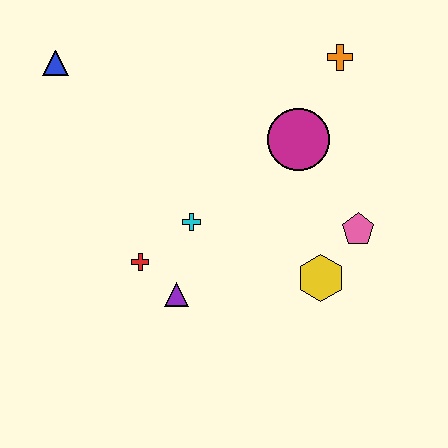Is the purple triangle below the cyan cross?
Yes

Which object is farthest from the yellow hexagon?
The blue triangle is farthest from the yellow hexagon.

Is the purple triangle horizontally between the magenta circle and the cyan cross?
No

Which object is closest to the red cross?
The purple triangle is closest to the red cross.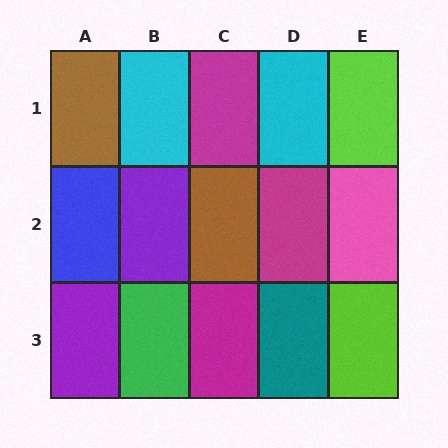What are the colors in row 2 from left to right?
Blue, purple, brown, magenta, pink.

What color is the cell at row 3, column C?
Magenta.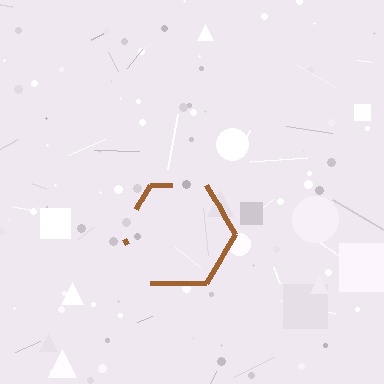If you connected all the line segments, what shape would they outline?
They would outline a hexagon.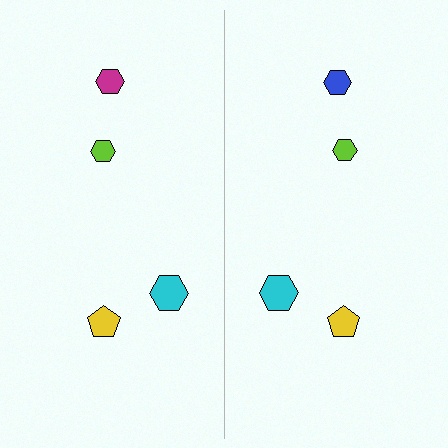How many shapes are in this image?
There are 8 shapes in this image.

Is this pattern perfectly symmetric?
No, the pattern is not perfectly symmetric. The blue hexagon on the right side breaks the symmetry — its mirror counterpart is magenta.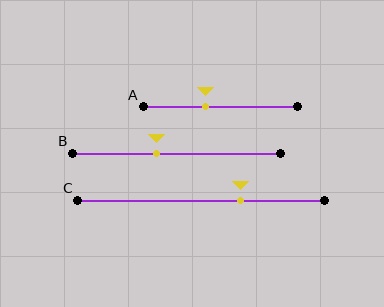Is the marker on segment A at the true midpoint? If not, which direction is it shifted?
No, the marker on segment A is shifted to the left by about 9% of the segment length.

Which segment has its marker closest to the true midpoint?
Segment A has its marker closest to the true midpoint.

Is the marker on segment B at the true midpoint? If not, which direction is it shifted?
No, the marker on segment B is shifted to the left by about 10% of the segment length.